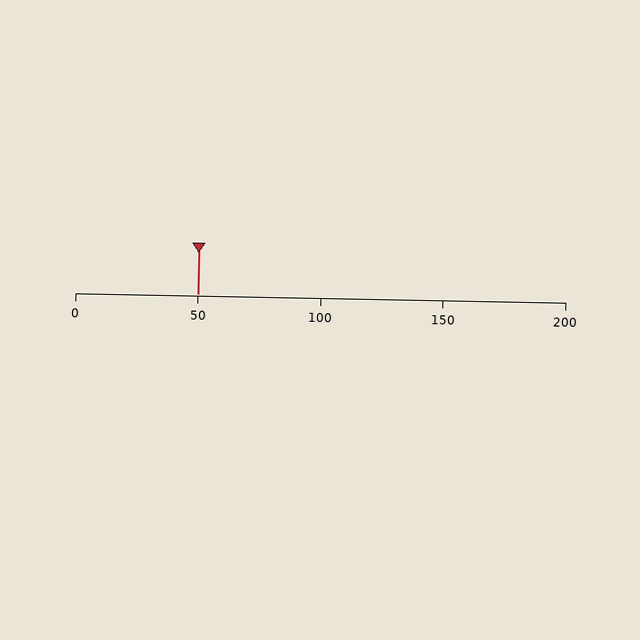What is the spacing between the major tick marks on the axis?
The major ticks are spaced 50 apart.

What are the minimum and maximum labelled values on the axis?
The axis runs from 0 to 200.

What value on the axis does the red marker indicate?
The marker indicates approximately 50.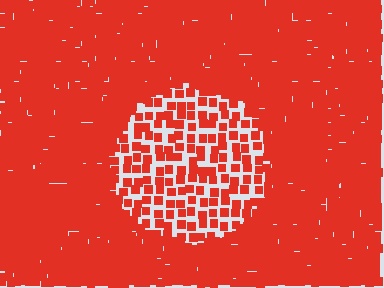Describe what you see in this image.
The image contains small red elements arranged at two different densities. A circle-shaped region is visible where the elements are less densely packed than the surrounding area.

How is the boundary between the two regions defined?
The boundary is defined by a change in element density (approximately 2.6x ratio). All elements are the same color, size, and shape.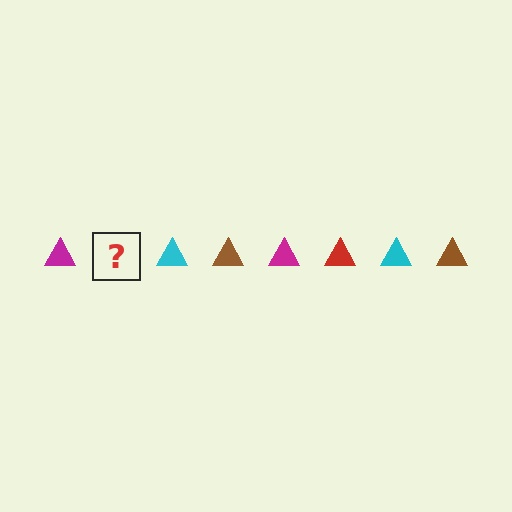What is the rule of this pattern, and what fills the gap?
The rule is that the pattern cycles through magenta, red, cyan, brown triangles. The gap should be filled with a red triangle.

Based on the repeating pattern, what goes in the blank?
The blank should be a red triangle.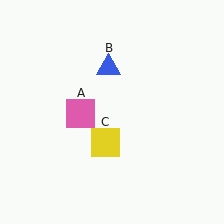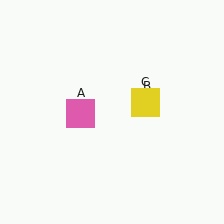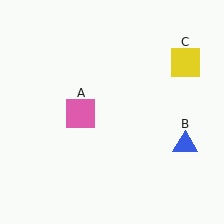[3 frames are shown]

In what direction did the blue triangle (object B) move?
The blue triangle (object B) moved down and to the right.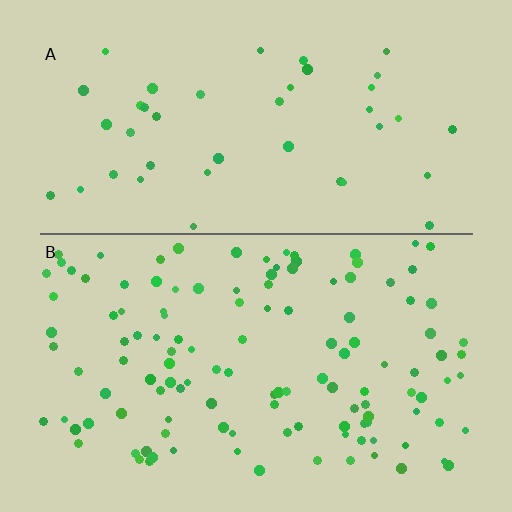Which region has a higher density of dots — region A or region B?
B (the bottom).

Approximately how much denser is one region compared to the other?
Approximately 2.9× — region B over region A.